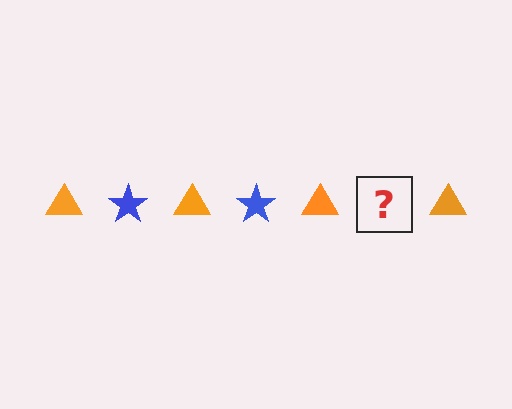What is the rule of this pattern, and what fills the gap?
The rule is that the pattern alternates between orange triangle and blue star. The gap should be filled with a blue star.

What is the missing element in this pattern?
The missing element is a blue star.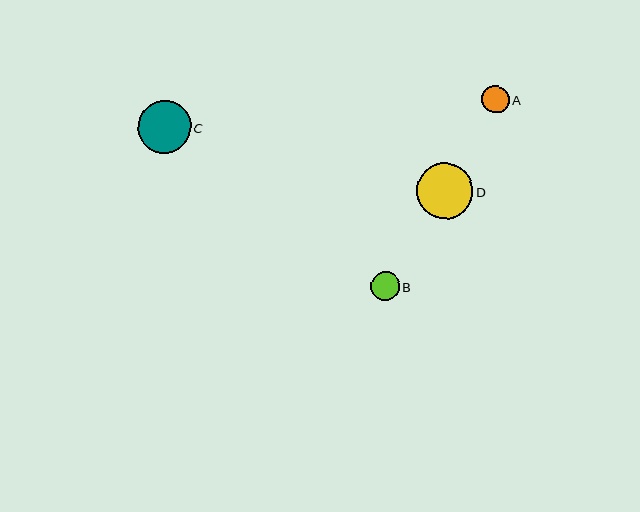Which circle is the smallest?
Circle A is the smallest with a size of approximately 28 pixels.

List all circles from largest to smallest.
From largest to smallest: D, C, B, A.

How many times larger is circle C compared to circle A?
Circle C is approximately 1.9 times the size of circle A.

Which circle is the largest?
Circle D is the largest with a size of approximately 56 pixels.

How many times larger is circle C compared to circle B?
Circle C is approximately 1.8 times the size of circle B.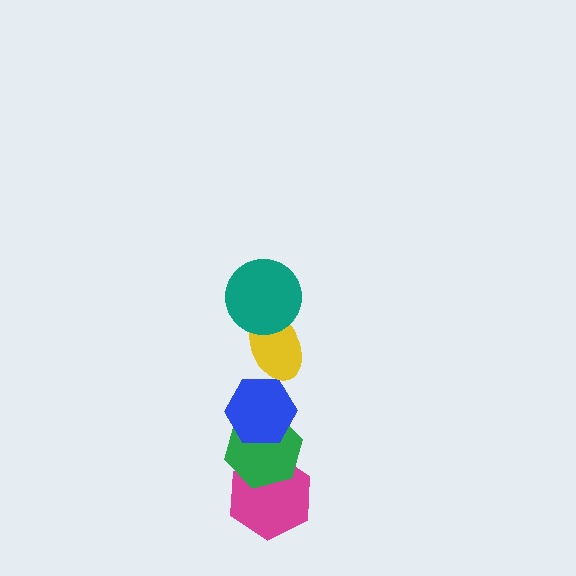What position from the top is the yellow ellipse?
The yellow ellipse is 2nd from the top.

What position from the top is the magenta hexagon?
The magenta hexagon is 5th from the top.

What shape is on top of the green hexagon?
The blue hexagon is on top of the green hexagon.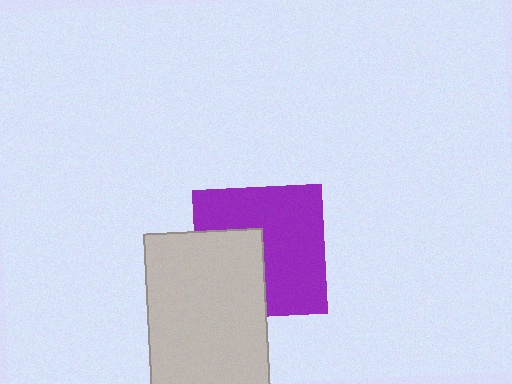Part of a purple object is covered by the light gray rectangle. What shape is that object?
It is a square.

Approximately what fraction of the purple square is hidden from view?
Roughly 37% of the purple square is hidden behind the light gray rectangle.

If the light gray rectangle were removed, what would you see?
You would see the complete purple square.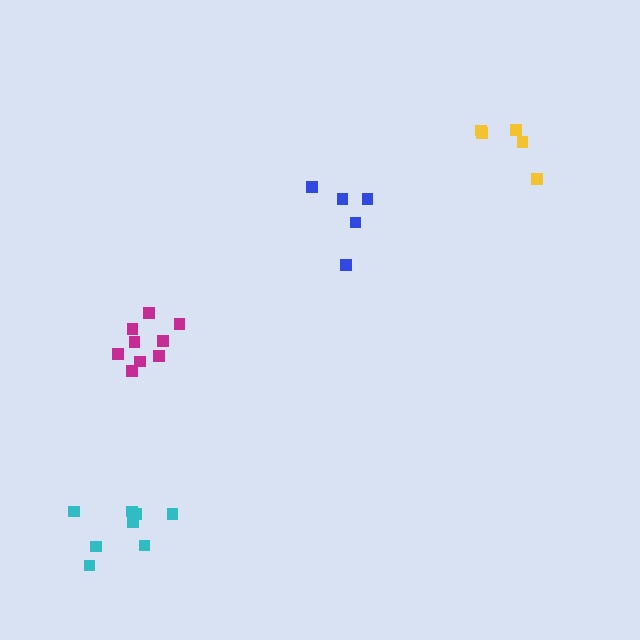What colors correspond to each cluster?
The clusters are colored: blue, magenta, cyan, yellow.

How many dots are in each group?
Group 1: 5 dots, Group 2: 9 dots, Group 3: 8 dots, Group 4: 5 dots (27 total).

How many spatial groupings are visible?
There are 4 spatial groupings.